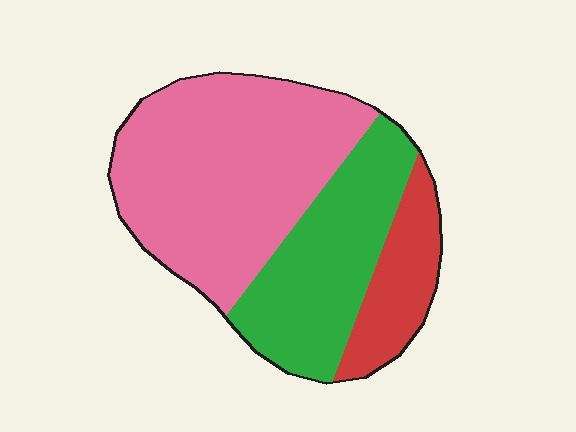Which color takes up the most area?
Pink, at roughly 55%.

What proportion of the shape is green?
Green covers around 30% of the shape.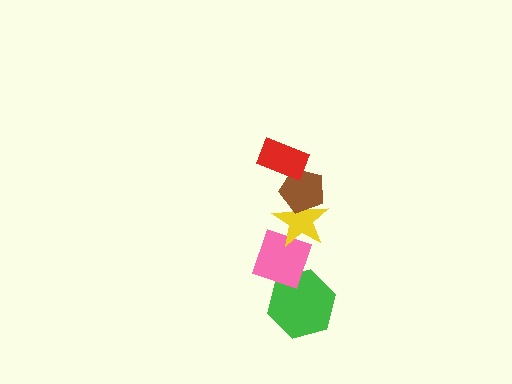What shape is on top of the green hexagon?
The pink diamond is on top of the green hexagon.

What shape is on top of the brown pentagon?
The red rectangle is on top of the brown pentagon.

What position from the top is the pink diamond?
The pink diamond is 4th from the top.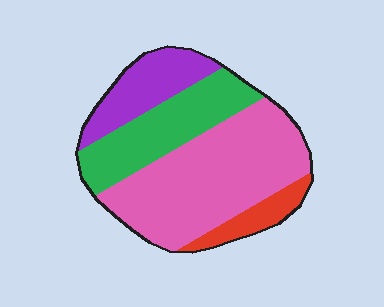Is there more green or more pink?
Pink.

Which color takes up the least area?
Red, at roughly 10%.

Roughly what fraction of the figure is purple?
Purple takes up between a sixth and a third of the figure.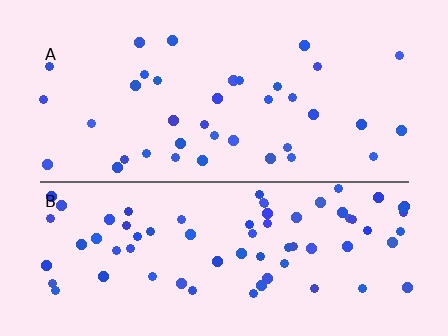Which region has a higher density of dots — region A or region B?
B (the bottom).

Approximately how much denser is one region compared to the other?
Approximately 2.0× — region B over region A.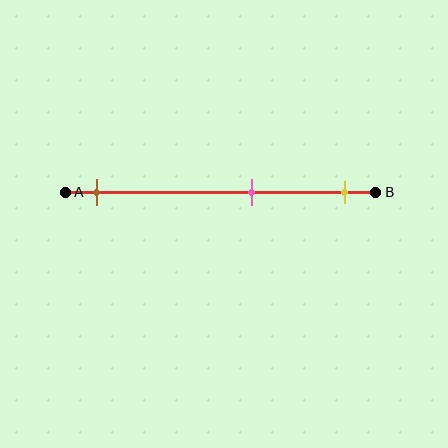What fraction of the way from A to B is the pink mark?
The pink mark is approximately 60% (0.6) of the way from A to B.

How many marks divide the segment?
There are 3 marks dividing the segment.